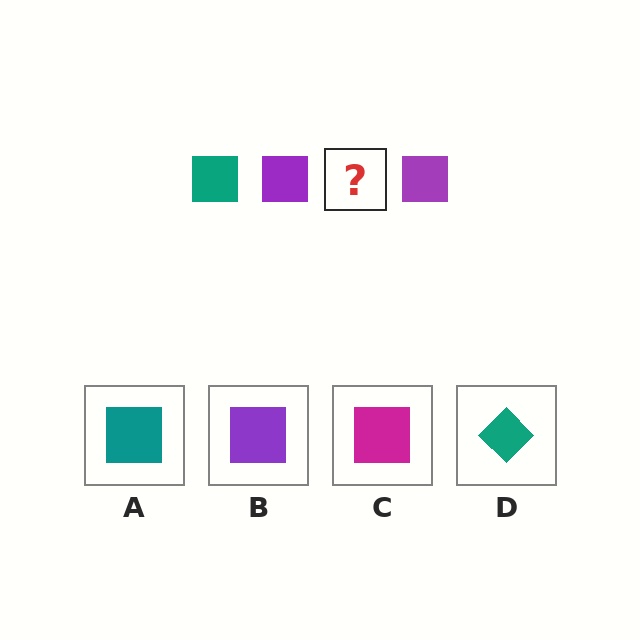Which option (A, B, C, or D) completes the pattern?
A.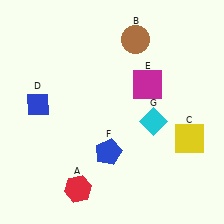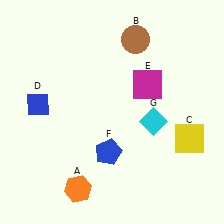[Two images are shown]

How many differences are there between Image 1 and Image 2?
There is 1 difference between the two images.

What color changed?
The hexagon (A) changed from red in Image 1 to orange in Image 2.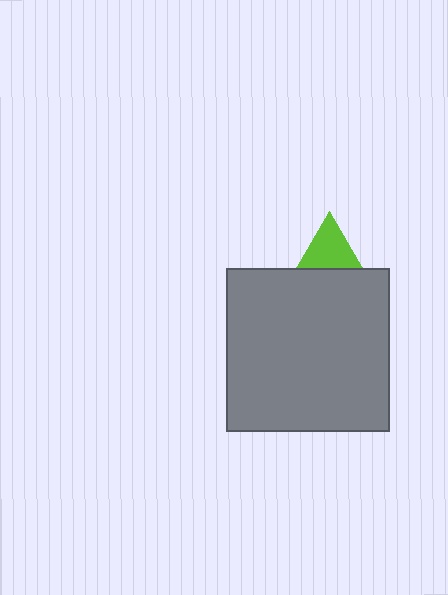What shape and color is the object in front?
The object in front is a gray square.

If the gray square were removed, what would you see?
You would see the complete lime triangle.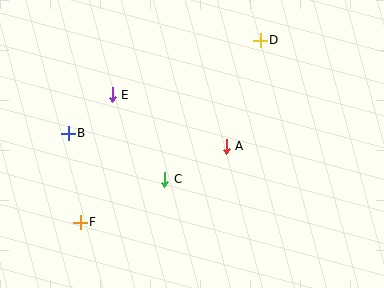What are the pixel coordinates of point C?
Point C is at (165, 179).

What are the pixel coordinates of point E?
Point E is at (112, 95).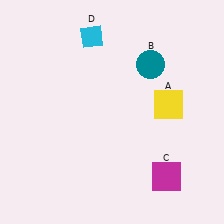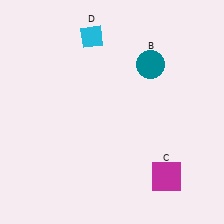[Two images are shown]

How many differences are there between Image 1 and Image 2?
There is 1 difference between the two images.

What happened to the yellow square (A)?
The yellow square (A) was removed in Image 2. It was in the top-right area of Image 1.